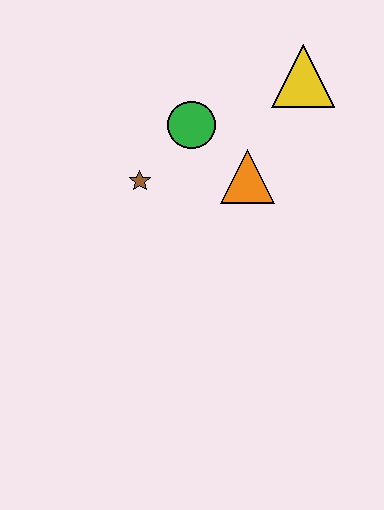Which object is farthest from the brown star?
The yellow triangle is farthest from the brown star.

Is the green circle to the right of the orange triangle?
No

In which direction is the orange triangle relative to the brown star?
The orange triangle is to the right of the brown star.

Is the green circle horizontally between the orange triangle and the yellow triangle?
No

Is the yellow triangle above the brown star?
Yes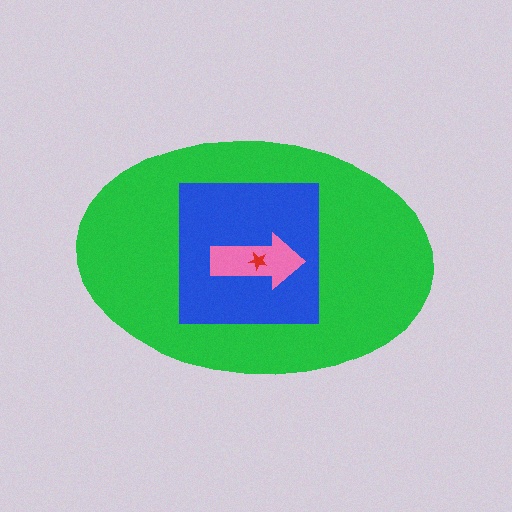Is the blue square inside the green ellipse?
Yes.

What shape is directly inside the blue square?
The pink arrow.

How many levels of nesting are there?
4.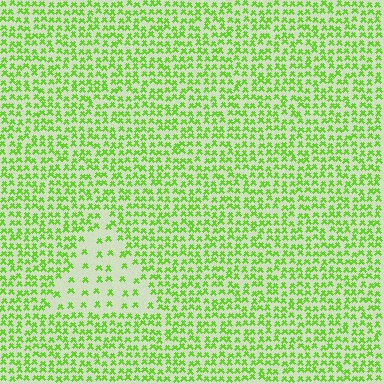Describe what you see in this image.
The image contains small lime elements arranged at two different densities. A triangle-shaped region is visible where the elements are less densely packed than the surrounding area.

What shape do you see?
I see a triangle.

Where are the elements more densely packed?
The elements are more densely packed outside the triangle boundary.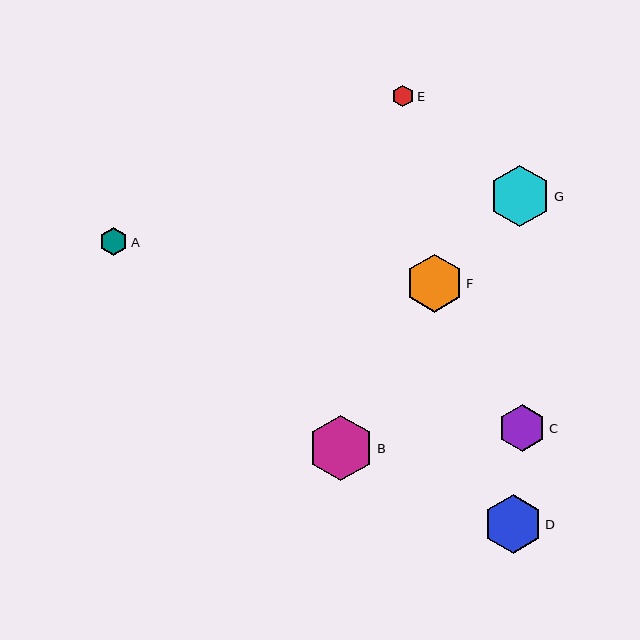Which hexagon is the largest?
Hexagon B is the largest with a size of approximately 66 pixels.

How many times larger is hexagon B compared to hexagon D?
Hexagon B is approximately 1.1 times the size of hexagon D.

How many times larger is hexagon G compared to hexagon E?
Hexagon G is approximately 2.9 times the size of hexagon E.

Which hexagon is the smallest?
Hexagon E is the smallest with a size of approximately 21 pixels.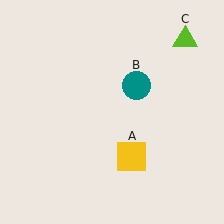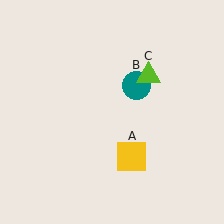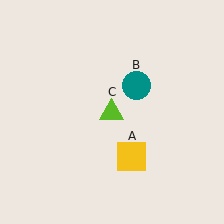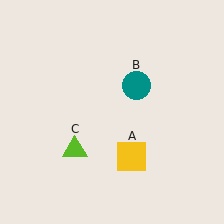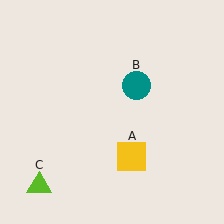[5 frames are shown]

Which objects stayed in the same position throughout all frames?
Yellow square (object A) and teal circle (object B) remained stationary.